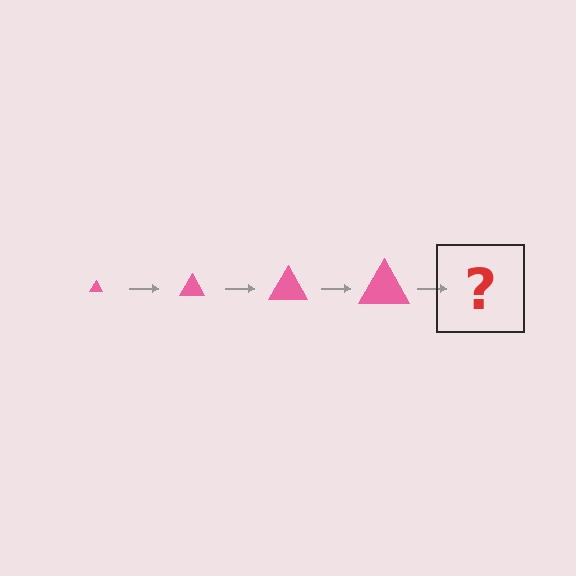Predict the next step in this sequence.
The next step is a pink triangle, larger than the previous one.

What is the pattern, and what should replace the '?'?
The pattern is that the triangle gets progressively larger each step. The '?' should be a pink triangle, larger than the previous one.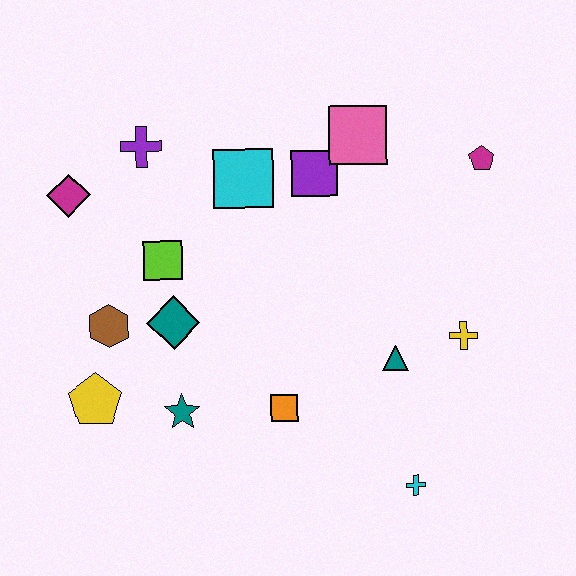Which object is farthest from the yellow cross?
The magenta diamond is farthest from the yellow cross.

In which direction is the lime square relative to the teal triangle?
The lime square is to the left of the teal triangle.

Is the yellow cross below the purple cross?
Yes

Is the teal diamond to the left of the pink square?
Yes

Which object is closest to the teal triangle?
The yellow cross is closest to the teal triangle.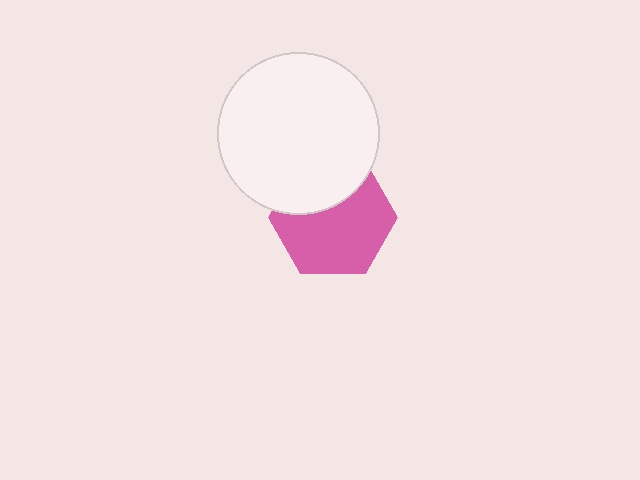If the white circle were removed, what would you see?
You would see the complete pink hexagon.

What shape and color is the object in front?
The object in front is a white circle.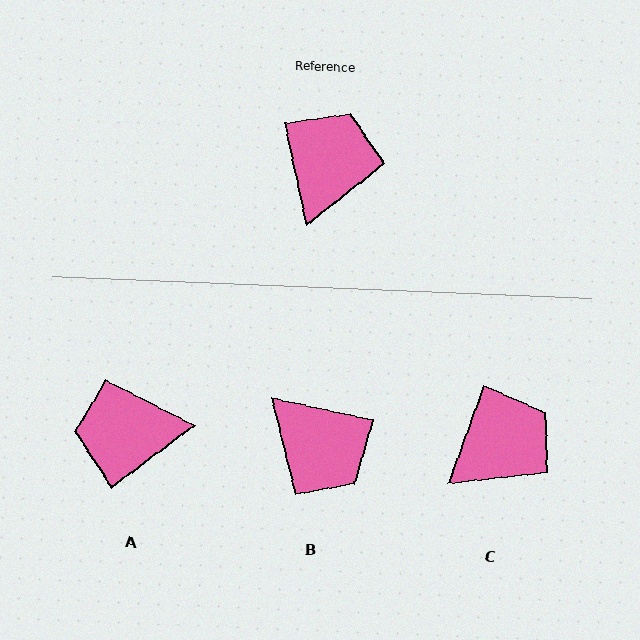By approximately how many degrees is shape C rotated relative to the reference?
Approximately 32 degrees clockwise.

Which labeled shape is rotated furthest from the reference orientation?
A, about 115 degrees away.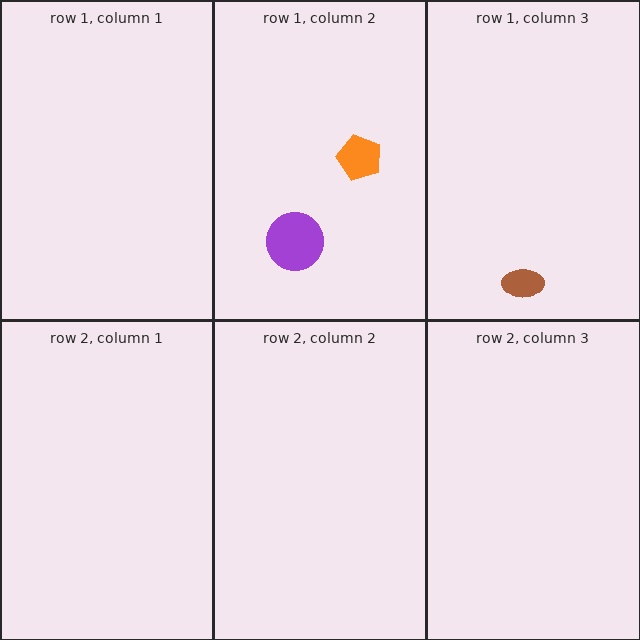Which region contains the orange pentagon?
The row 1, column 2 region.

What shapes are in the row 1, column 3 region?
The brown ellipse.